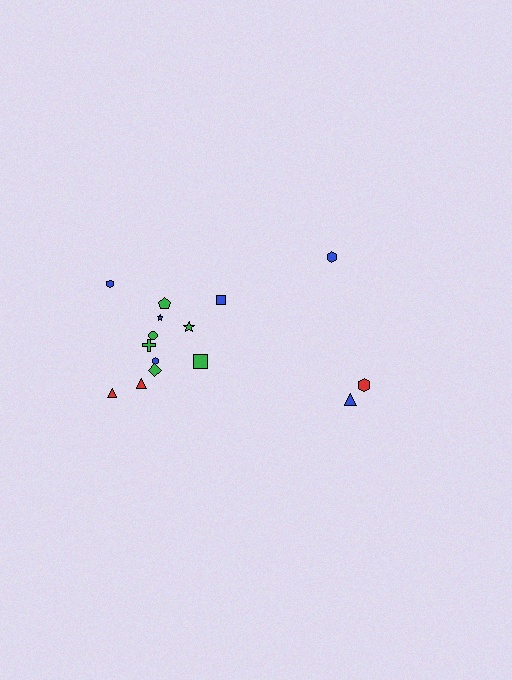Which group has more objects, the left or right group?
The left group.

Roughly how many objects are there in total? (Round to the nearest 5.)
Roughly 15 objects in total.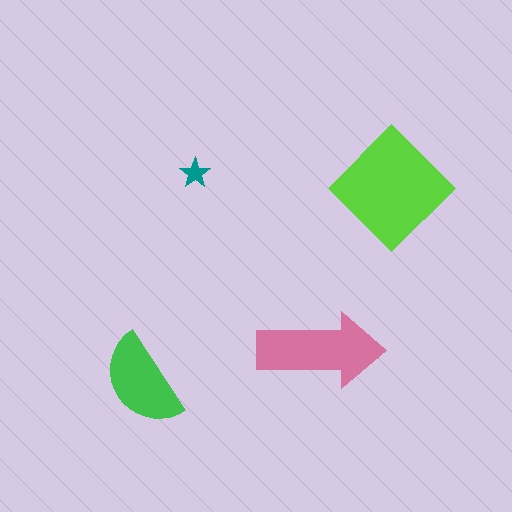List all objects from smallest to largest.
The teal star, the green semicircle, the pink arrow, the lime diamond.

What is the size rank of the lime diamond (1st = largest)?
1st.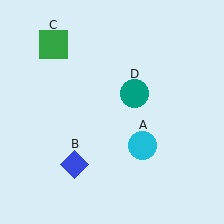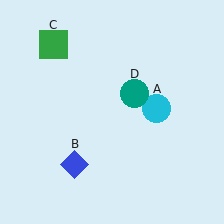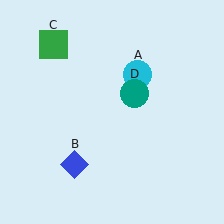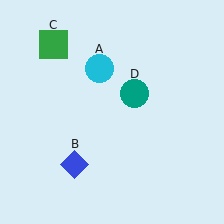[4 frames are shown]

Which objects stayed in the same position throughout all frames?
Blue diamond (object B) and green square (object C) and teal circle (object D) remained stationary.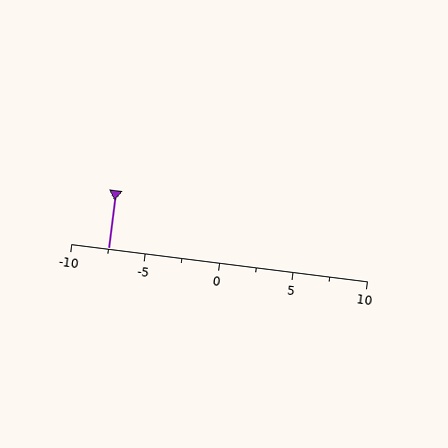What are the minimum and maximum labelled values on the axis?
The axis runs from -10 to 10.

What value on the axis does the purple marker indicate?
The marker indicates approximately -7.5.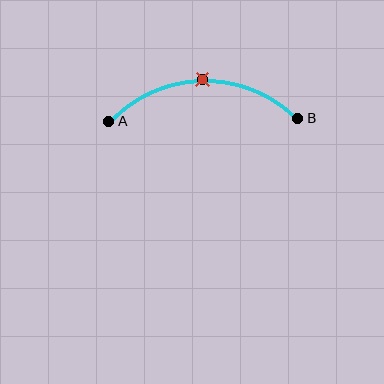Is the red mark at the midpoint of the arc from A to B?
Yes. The red mark lies on the arc at equal arc-length from both A and B — it is the arc midpoint.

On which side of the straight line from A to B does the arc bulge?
The arc bulges above the straight line connecting A and B.